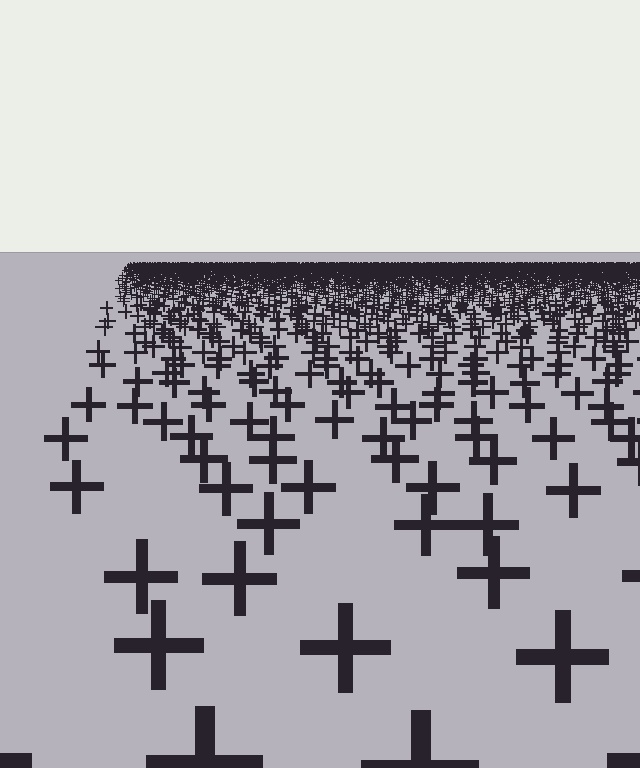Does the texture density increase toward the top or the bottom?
Density increases toward the top.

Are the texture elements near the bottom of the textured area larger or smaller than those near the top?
Larger. Near the bottom, elements are closer to the viewer and appear at a bigger on-screen size.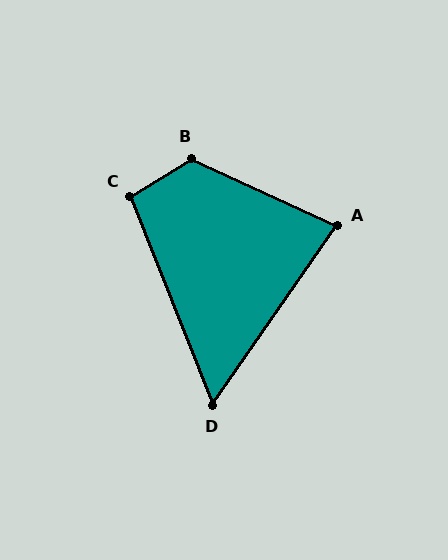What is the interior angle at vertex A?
Approximately 80 degrees (acute).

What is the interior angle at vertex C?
Approximately 100 degrees (obtuse).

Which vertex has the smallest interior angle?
D, at approximately 56 degrees.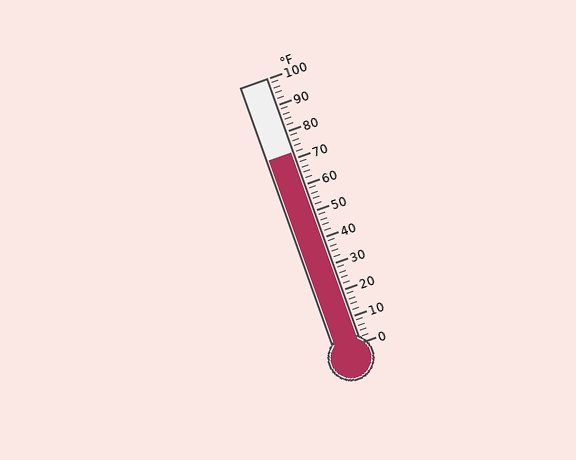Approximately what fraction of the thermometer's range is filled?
The thermometer is filled to approximately 70% of its range.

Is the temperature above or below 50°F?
The temperature is above 50°F.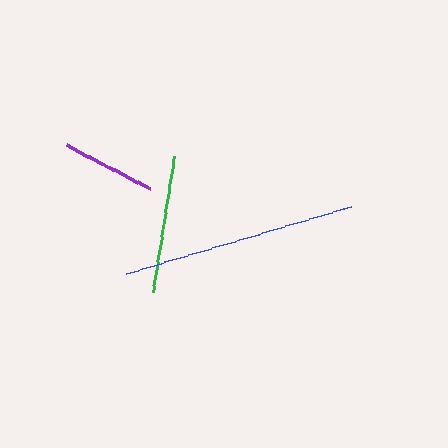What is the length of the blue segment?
The blue segment is approximately 235 pixels long.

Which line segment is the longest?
The blue line is the longest at approximately 235 pixels.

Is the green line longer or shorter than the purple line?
The green line is longer than the purple line.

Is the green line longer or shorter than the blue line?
The blue line is longer than the green line.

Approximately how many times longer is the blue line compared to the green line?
The blue line is approximately 1.7 times the length of the green line.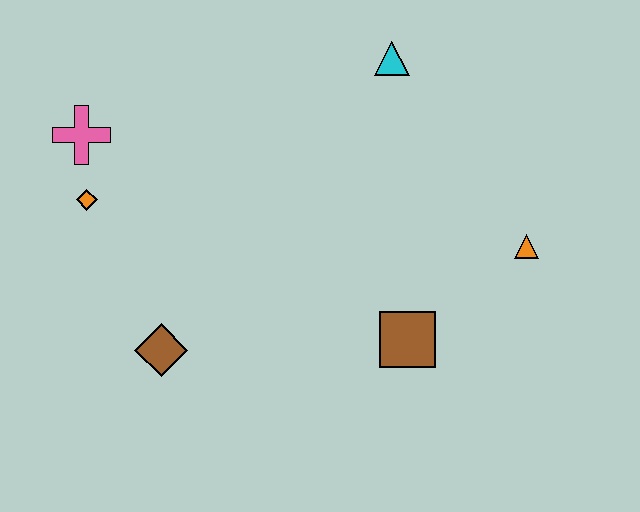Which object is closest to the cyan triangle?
The orange triangle is closest to the cyan triangle.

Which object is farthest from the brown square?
The pink cross is farthest from the brown square.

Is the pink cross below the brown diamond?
No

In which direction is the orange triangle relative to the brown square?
The orange triangle is to the right of the brown square.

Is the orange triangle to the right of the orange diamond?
Yes